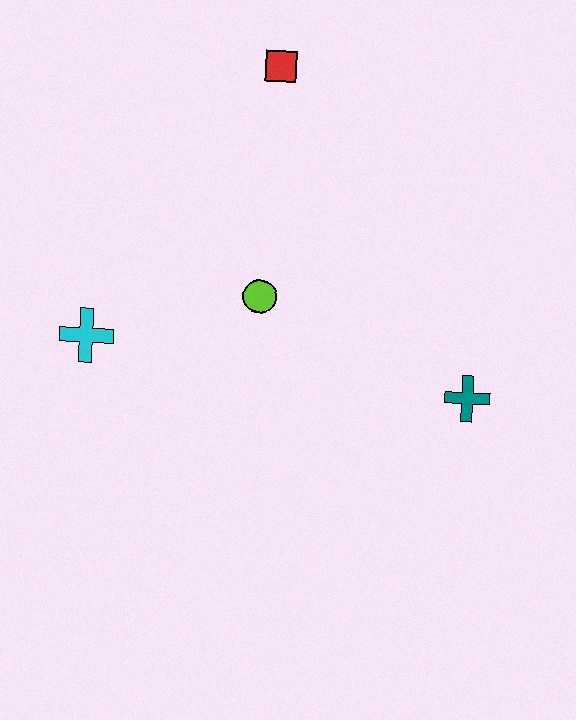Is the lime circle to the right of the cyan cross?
Yes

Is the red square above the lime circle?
Yes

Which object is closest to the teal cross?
The lime circle is closest to the teal cross.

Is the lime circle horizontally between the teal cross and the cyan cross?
Yes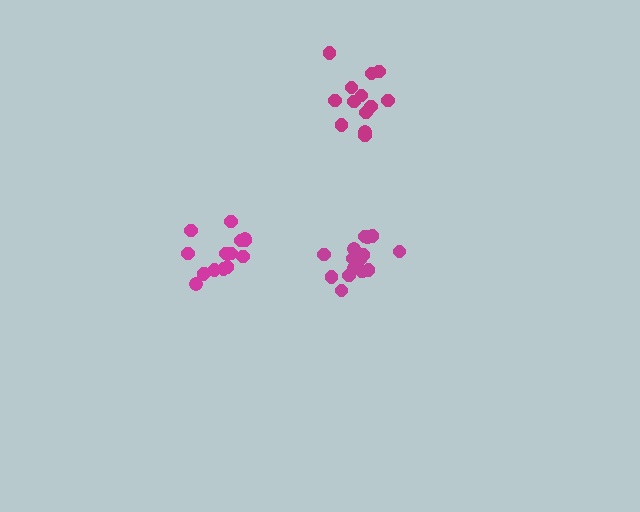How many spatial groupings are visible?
There are 3 spatial groupings.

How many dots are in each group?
Group 1: 15 dots, Group 2: 13 dots, Group 3: 16 dots (44 total).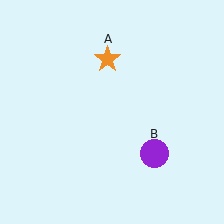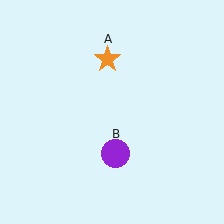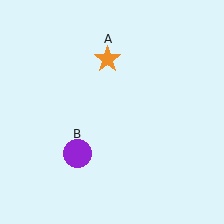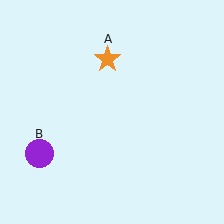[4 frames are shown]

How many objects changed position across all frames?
1 object changed position: purple circle (object B).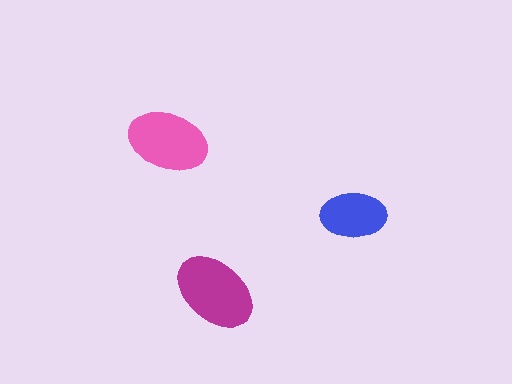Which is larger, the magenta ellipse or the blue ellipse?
The magenta one.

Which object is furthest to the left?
The pink ellipse is leftmost.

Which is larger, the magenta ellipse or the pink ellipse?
The magenta one.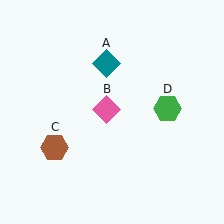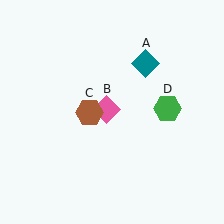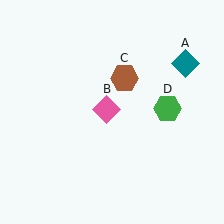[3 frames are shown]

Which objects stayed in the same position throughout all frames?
Pink diamond (object B) and green hexagon (object D) remained stationary.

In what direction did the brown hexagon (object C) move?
The brown hexagon (object C) moved up and to the right.